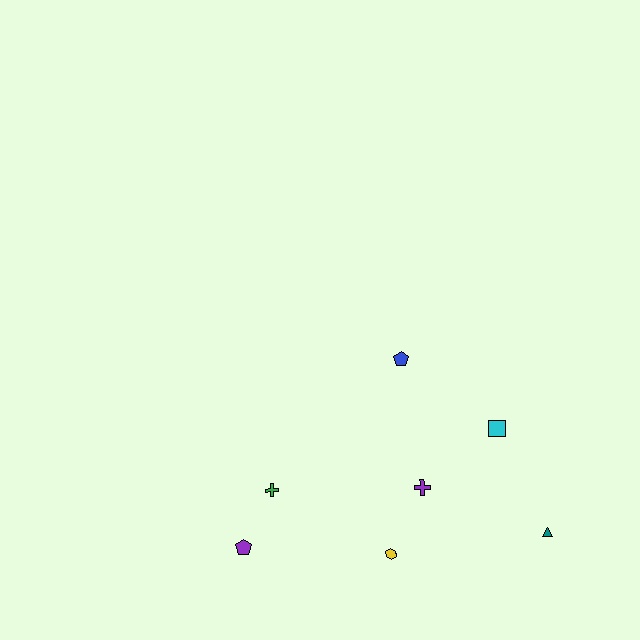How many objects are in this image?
There are 7 objects.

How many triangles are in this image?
There is 1 triangle.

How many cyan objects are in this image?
There is 1 cyan object.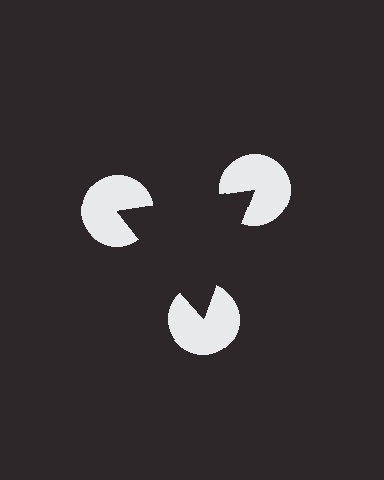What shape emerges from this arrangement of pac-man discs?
An illusory triangle — its edges are inferred from the aligned wedge cuts in the pac-man discs, not physically drawn.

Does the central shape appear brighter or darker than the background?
It typically appears slightly darker than the background, even though no actual brightness change is drawn.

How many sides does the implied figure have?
3 sides.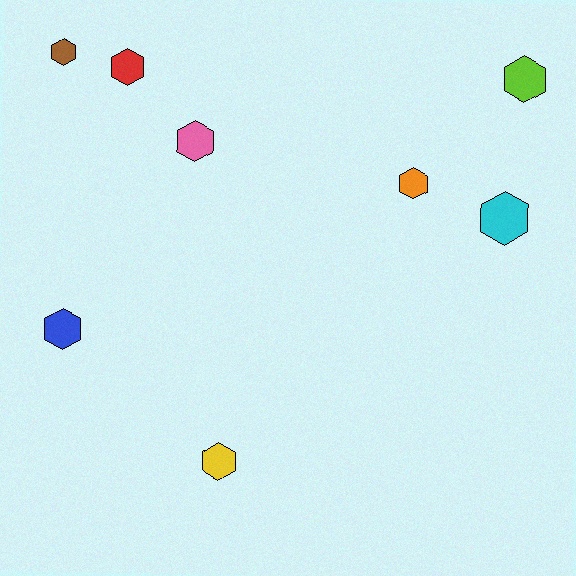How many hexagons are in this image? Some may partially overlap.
There are 8 hexagons.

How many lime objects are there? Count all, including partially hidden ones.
There is 1 lime object.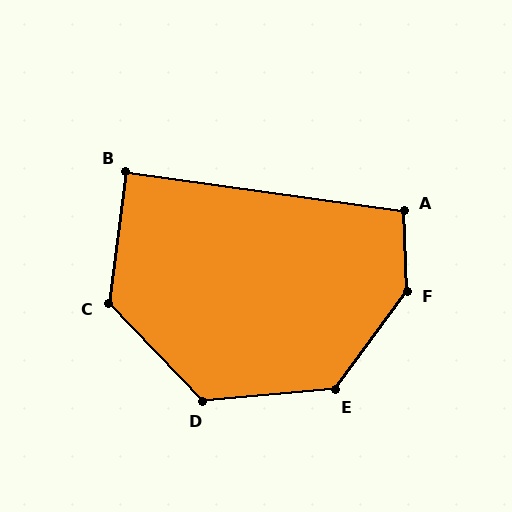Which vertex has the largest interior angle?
F, at approximately 142 degrees.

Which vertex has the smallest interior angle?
B, at approximately 90 degrees.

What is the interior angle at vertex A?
Approximately 100 degrees (obtuse).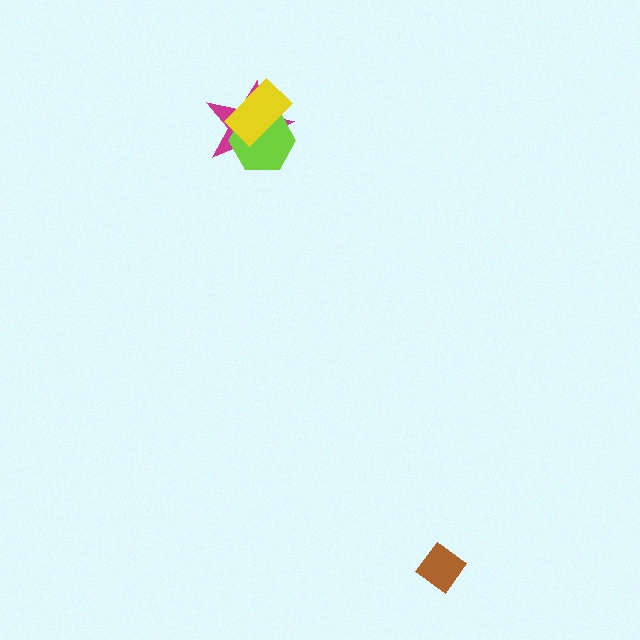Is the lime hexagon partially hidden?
Yes, it is partially covered by another shape.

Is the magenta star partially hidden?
Yes, it is partially covered by another shape.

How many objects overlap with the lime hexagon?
2 objects overlap with the lime hexagon.